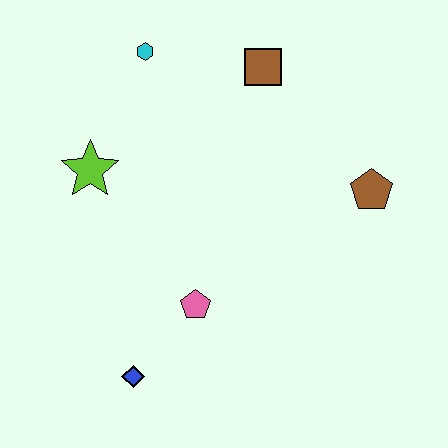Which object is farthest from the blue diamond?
The brown square is farthest from the blue diamond.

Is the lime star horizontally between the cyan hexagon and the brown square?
No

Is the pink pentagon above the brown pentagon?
No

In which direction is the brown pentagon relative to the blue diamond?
The brown pentagon is to the right of the blue diamond.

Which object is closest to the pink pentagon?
The blue diamond is closest to the pink pentagon.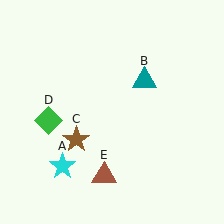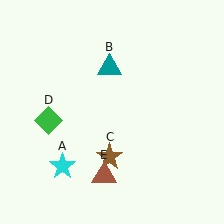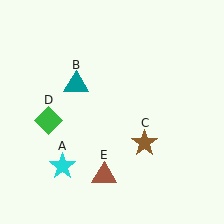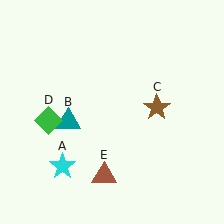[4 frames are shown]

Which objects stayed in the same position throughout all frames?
Cyan star (object A) and green diamond (object D) and brown triangle (object E) remained stationary.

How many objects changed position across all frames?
2 objects changed position: teal triangle (object B), brown star (object C).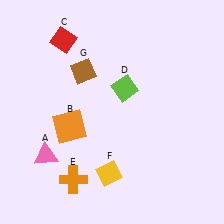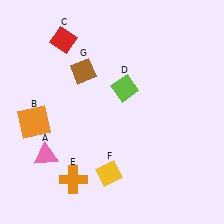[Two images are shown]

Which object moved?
The orange square (B) moved left.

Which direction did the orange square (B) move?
The orange square (B) moved left.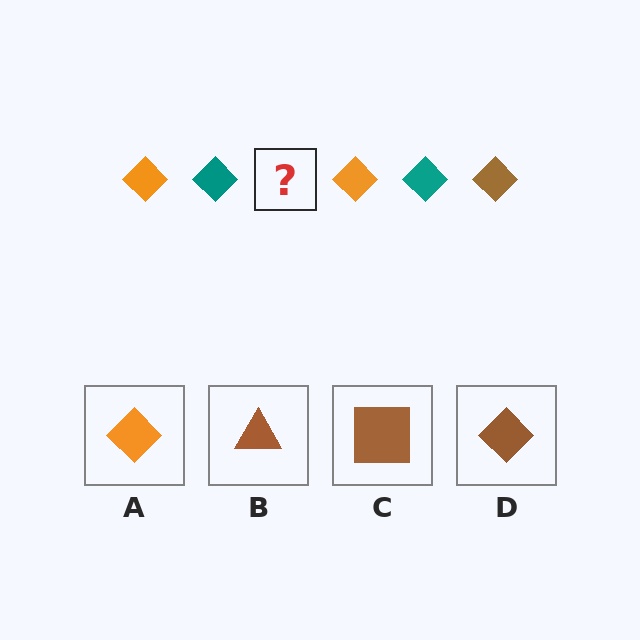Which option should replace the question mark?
Option D.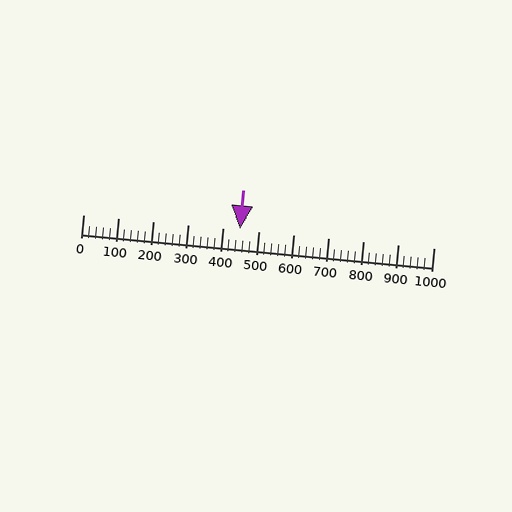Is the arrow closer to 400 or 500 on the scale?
The arrow is closer to 400.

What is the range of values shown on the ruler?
The ruler shows values from 0 to 1000.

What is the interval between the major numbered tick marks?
The major tick marks are spaced 100 units apart.